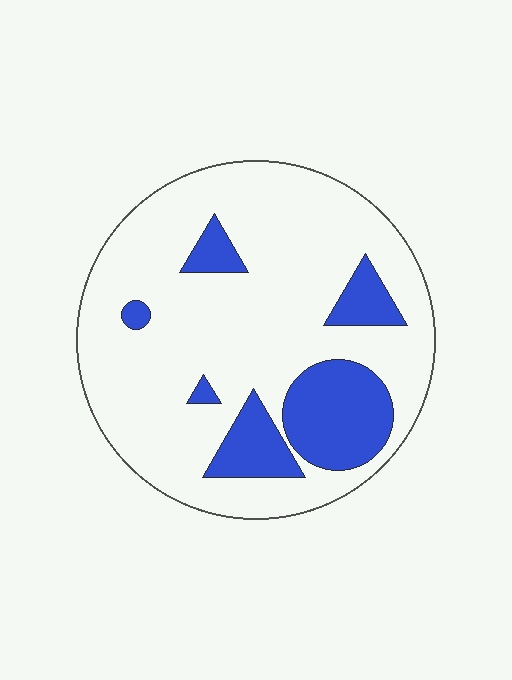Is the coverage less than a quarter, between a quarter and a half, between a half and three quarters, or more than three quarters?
Less than a quarter.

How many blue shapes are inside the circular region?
6.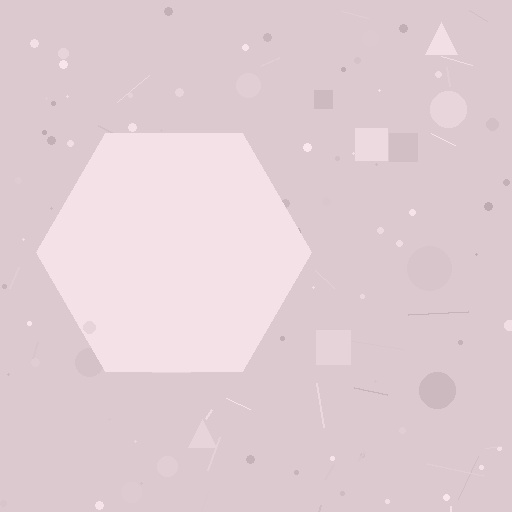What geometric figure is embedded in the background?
A hexagon is embedded in the background.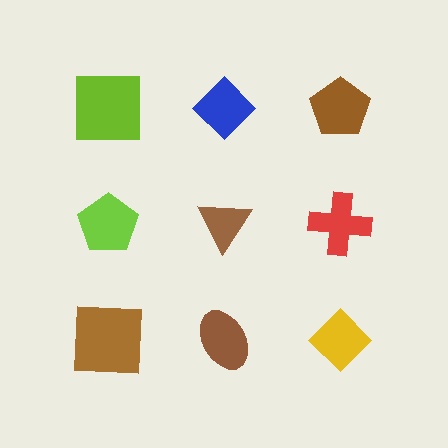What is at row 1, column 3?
A brown pentagon.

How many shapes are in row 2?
3 shapes.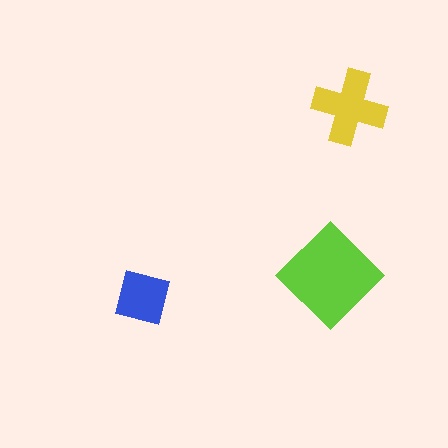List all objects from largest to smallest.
The lime diamond, the yellow cross, the blue square.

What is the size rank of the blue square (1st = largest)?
3rd.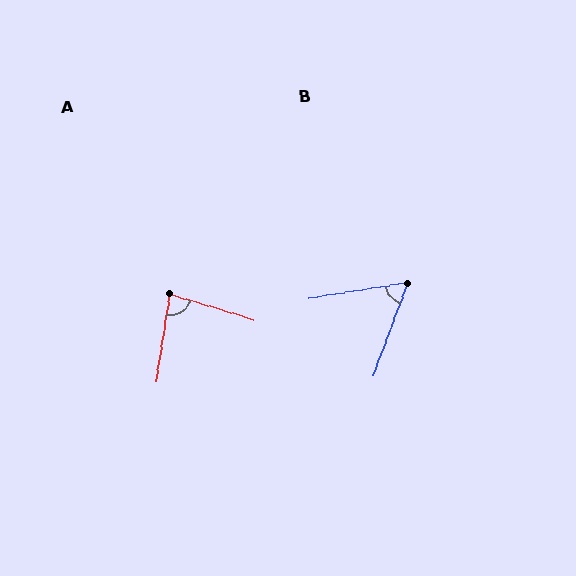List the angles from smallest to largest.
B (60°), A (82°).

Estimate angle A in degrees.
Approximately 82 degrees.